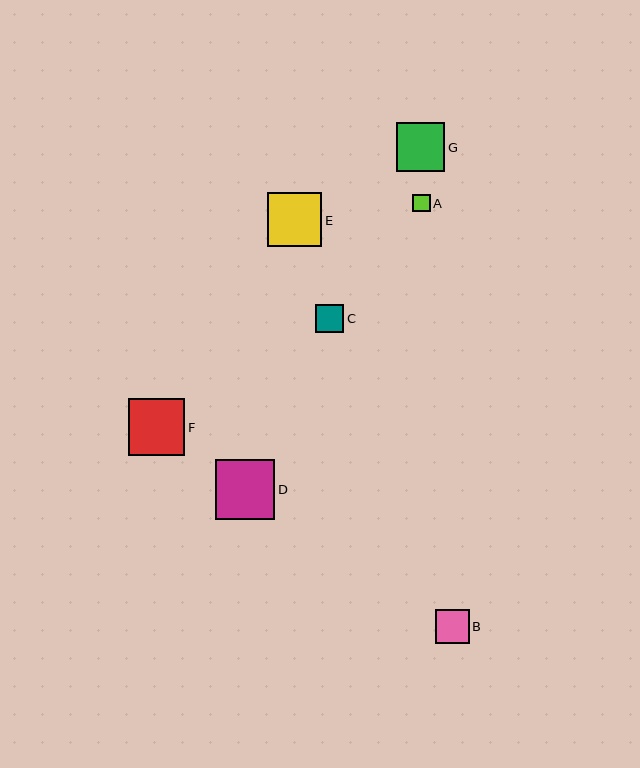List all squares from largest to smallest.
From largest to smallest: D, F, E, G, B, C, A.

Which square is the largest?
Square D is the largest with a size of approximately 60 pixels.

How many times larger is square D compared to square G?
Square D is approximately 1.2 times the size of square G.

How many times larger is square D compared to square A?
Square D is approximately 3.5 times the size of square A.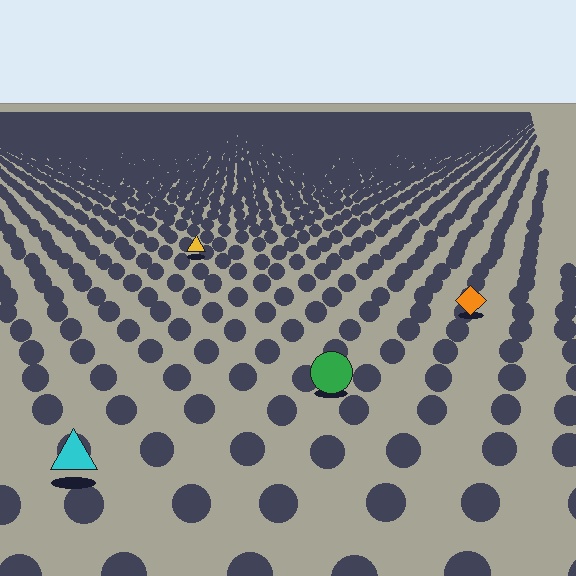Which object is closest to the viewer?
The cyan triangle is closest. The texture marks near it are larger and more spread out.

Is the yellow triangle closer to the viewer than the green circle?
No. The green circle is closer — you can tell from the texture gradient: the ground texture is coarser near it.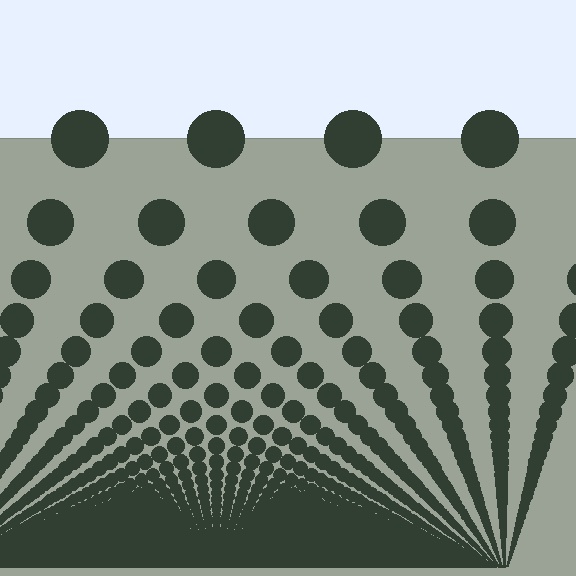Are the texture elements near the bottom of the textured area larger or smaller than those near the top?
Smaller. The gradient is inverted — elements near the bottom are smaller and denser.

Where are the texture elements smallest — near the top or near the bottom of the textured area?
Near the bottom.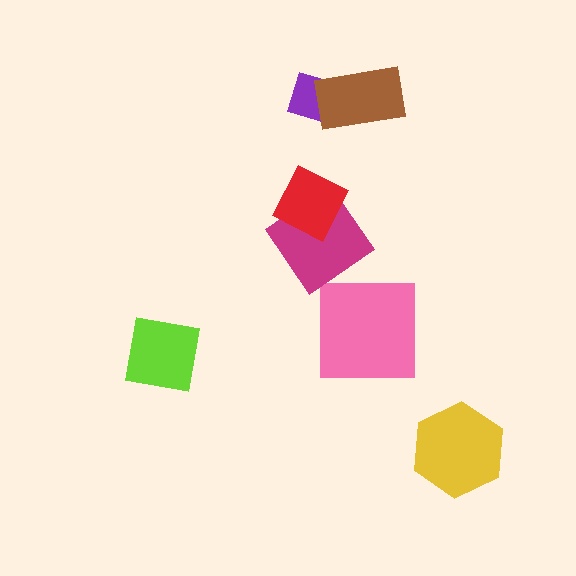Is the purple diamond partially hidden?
Yes, it is partially covered by another shape.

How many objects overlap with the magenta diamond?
1 object overlaps with the magenta diamond.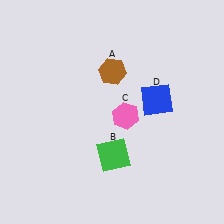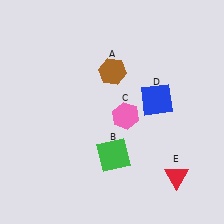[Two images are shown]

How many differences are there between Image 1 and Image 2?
There is 1 difference between the two images.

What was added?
A red triangle (E) was added in Image 2.